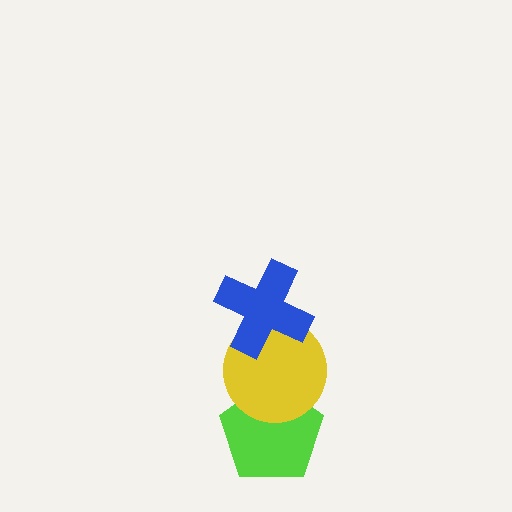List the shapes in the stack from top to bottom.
From top to bottom: the blue cross, the yellow circle, the lime pentagon.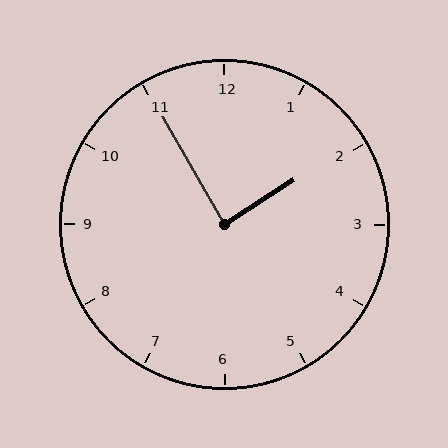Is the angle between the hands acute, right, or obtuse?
It is right.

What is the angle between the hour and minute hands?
Approximately 88 degrees.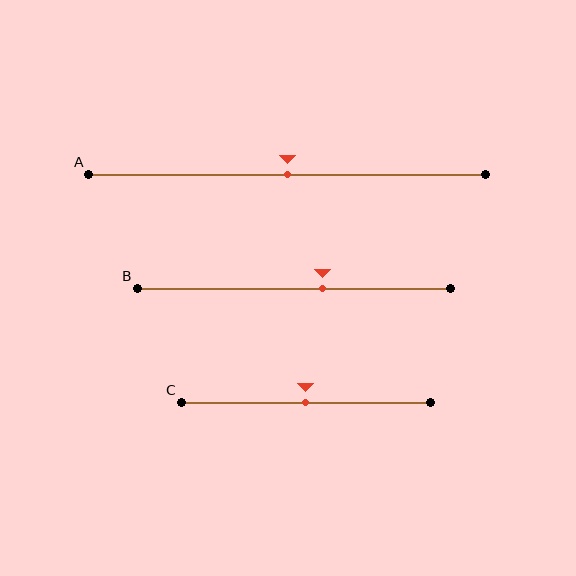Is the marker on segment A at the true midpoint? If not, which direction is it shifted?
Yes, the marker on segment A is at the true midpoint.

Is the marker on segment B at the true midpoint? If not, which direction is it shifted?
No, the marker on segment B is shifted to the right by about 9% of the segment length.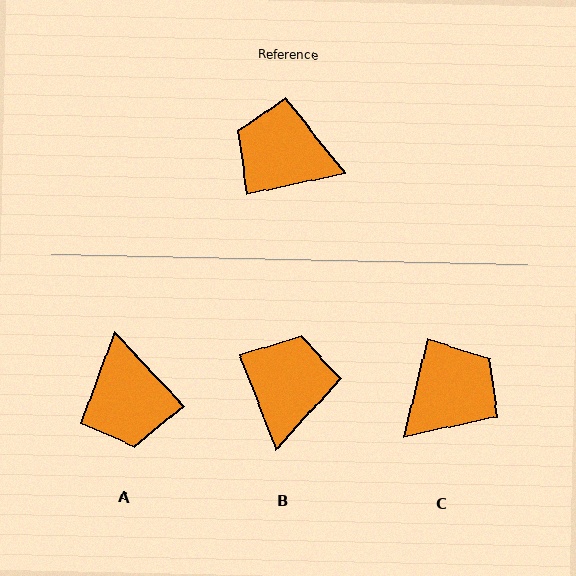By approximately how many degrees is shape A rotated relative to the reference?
Approximately 121 degrees counter-clockwise.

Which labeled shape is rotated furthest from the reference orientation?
A, about 121 degrees away.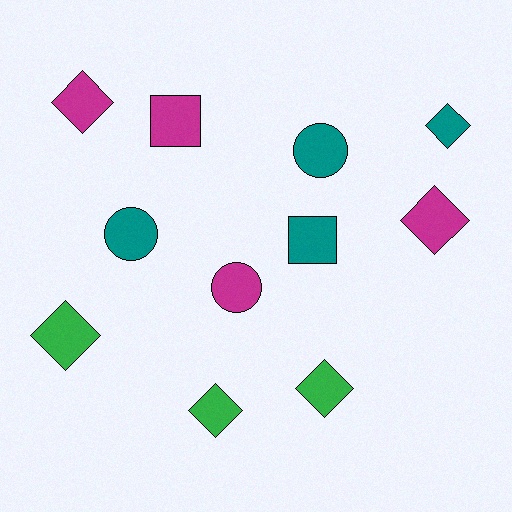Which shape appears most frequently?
Diamond, with 6 objects.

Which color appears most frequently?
Teal, with 4 objects.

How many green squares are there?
There are no green squares.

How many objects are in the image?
There are 11 objects.